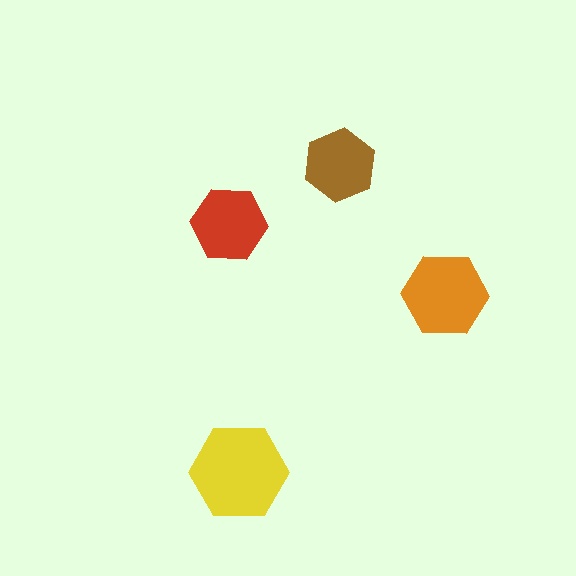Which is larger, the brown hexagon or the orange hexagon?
The orange one.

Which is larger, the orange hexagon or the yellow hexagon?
The yellow one.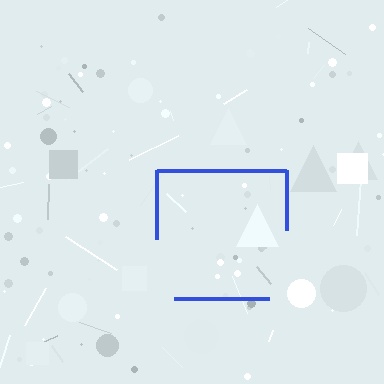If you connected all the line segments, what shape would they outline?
They would outline a square.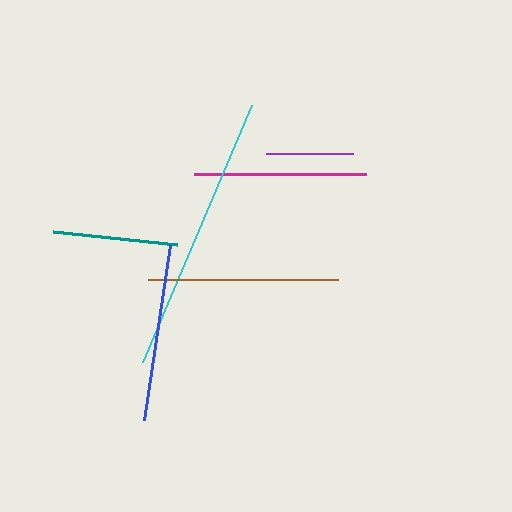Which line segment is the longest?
The cyan line is the longest at approximately 279 pixels.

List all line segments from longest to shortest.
From longest to shortest: cyan, brown, blue, magenta, teal, purple.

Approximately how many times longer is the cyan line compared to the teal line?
The cyan line is approximately 2.2 times the length of the teal line.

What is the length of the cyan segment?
The cyan segment is approximately 279 pixels long.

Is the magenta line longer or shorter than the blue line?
The blue line is longer than the magenta line.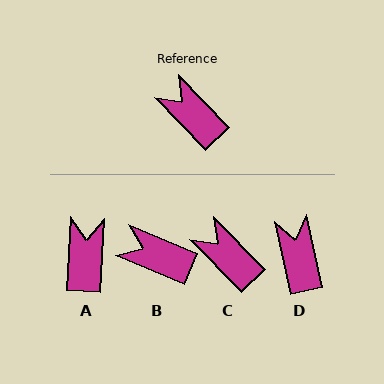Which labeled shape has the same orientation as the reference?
C.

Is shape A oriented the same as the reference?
No, it is off by about 47 degrees.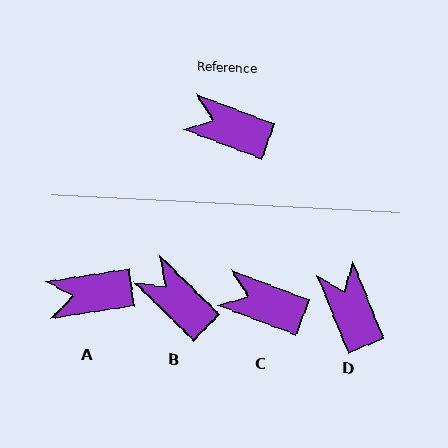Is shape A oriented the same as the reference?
No, it is off by about 29 degrees.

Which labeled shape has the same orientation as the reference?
C.